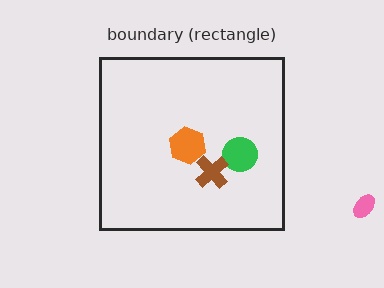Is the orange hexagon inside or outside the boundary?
Inside.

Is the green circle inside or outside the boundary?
Inside.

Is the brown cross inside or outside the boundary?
Inside.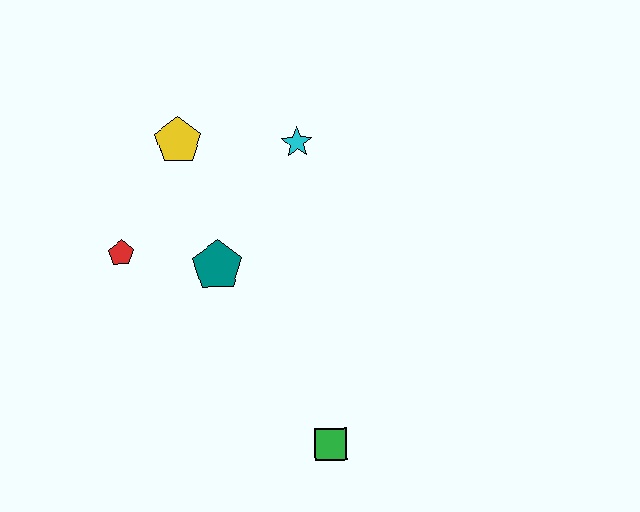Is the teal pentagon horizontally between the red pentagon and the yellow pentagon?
No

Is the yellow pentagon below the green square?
No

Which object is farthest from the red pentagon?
The green square is farthest from the red pentagon.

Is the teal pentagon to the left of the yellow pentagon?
No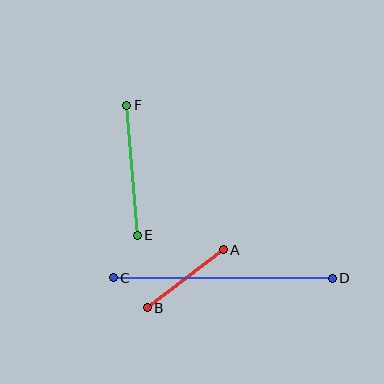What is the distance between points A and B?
The distance is approximately 96 pixels.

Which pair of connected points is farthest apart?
Points C and D are farthest apart.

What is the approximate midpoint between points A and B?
The midpoint is at approximately (185, 279) pixels.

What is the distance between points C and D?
The distance is approximately 219 pixels.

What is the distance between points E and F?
The distance is approximately 130 pixels.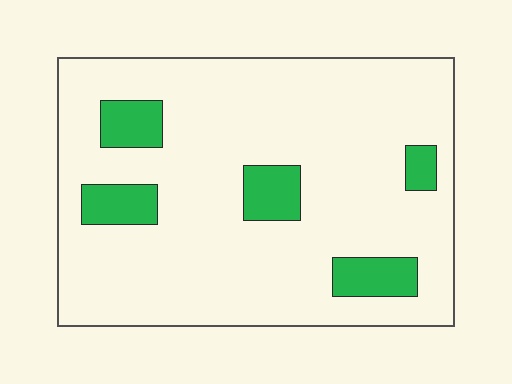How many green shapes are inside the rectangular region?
5.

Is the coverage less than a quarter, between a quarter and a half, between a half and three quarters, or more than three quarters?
Less than a quarter.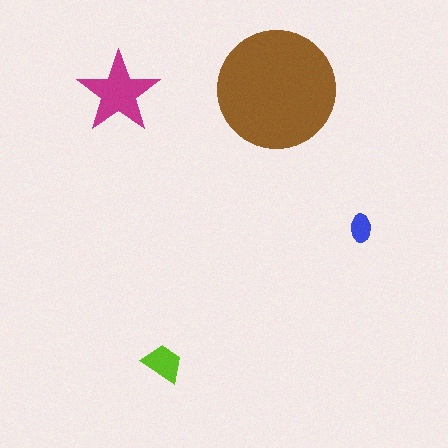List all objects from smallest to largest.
The blue ellipse, the lime trapezoid, the magenta star, the brown circle.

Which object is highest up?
The brown circle is topmost.